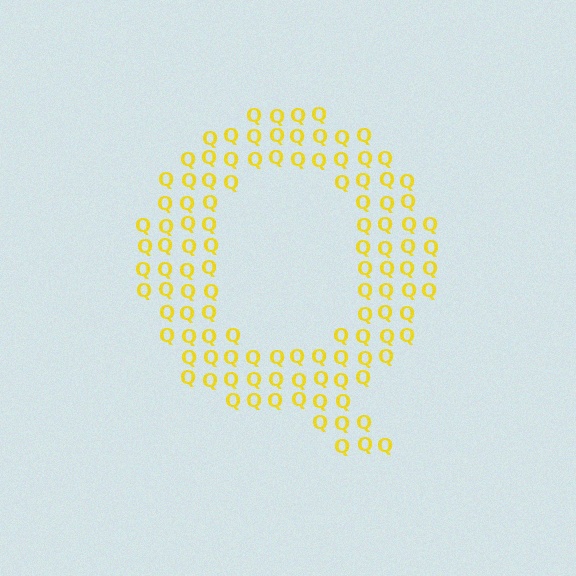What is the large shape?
The large shape is the letter Q.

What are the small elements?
The small elements are letter Q's.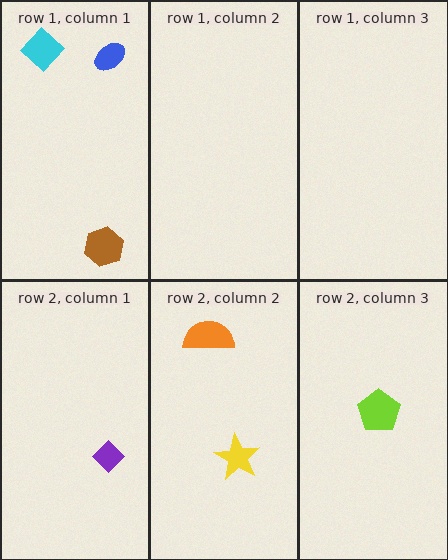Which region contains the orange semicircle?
The row 2, column 2 region.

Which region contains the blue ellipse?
The row 1, column 1 region.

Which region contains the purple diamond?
The row 2, column 1 region.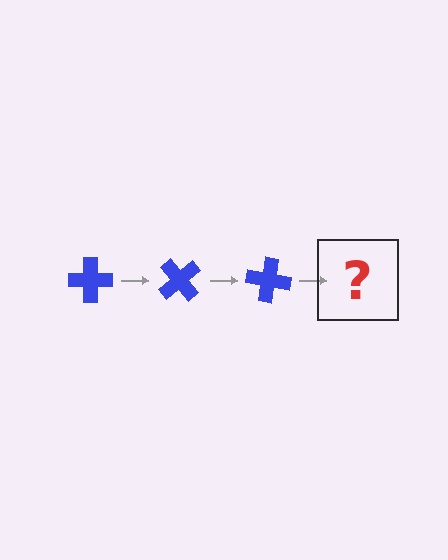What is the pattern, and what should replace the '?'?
The pattern is that the cross rotates 50 degrees each step. The '?' should be a blue cross rotated 150 degrees.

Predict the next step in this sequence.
The next step is a blue cross rotated 150 degrees.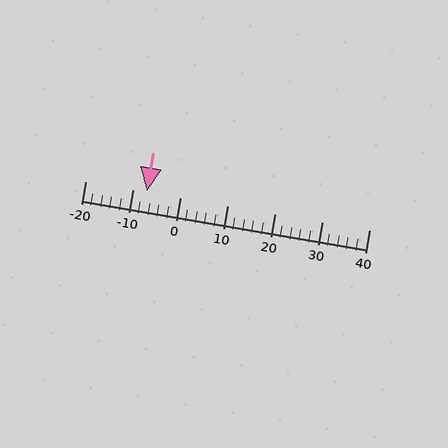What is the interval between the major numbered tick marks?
The major tick marks are spaced 10 units apart.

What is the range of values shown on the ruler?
The ruler shows values from -20 to 40.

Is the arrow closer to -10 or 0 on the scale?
The arrow is closer to -10.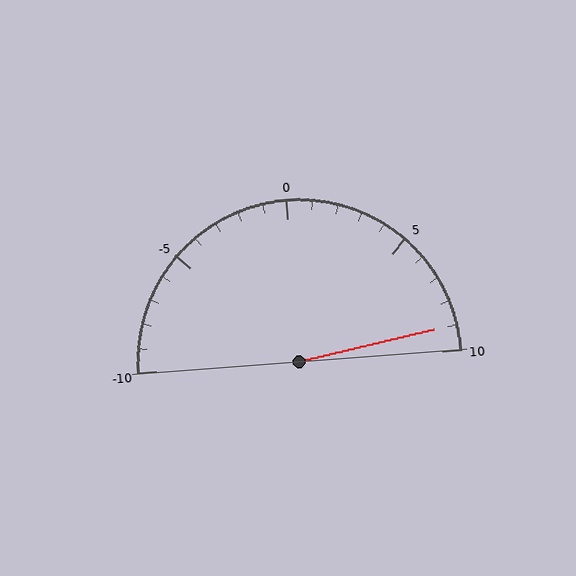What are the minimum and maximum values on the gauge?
The gauge ranges from -10 to 10.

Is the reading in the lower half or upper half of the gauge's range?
The reading is in the upper half of the range (-10 to 10).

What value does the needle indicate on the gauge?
The needle indicates approximately 9.